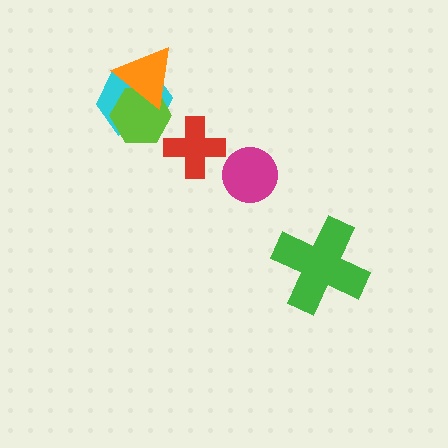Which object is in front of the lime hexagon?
The orange triangle is in front of the lime hexagon.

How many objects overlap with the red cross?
0 objects overlap with the red cross.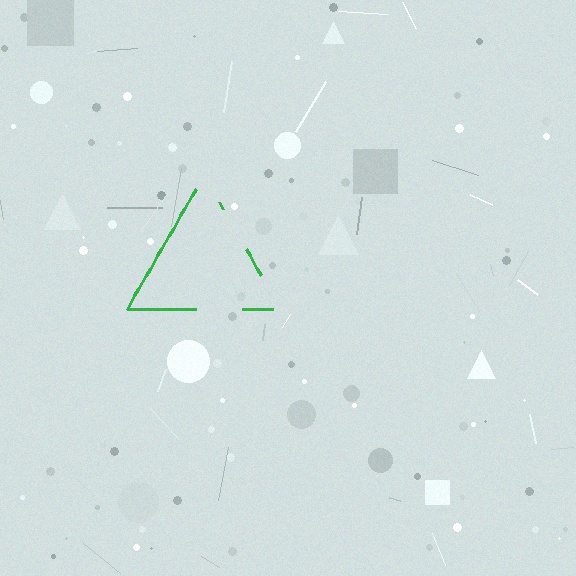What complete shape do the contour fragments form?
The contour fragments form a triangle.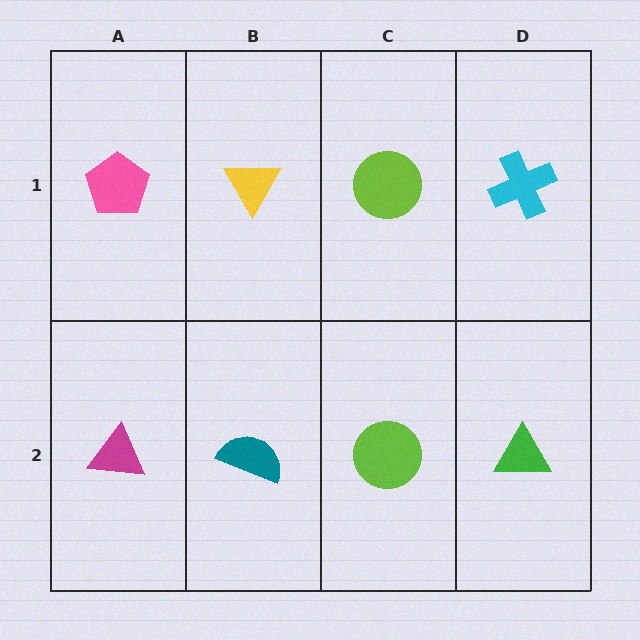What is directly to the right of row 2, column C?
A green triangle.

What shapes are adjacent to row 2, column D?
A cyan cross (row 1, column D), a lime circle (row 2, column C).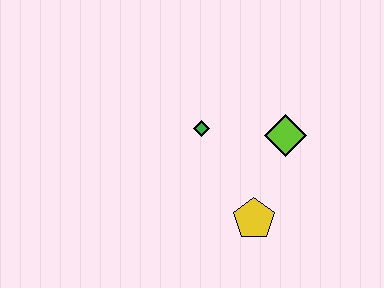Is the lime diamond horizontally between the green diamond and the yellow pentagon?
No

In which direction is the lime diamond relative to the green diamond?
The lime diamond is to the right of the green diamond.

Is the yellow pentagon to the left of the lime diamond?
Yes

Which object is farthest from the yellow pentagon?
The green diamond is farthest from the yellow pentagon.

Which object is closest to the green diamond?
The lime diamond is closest to the green diamond.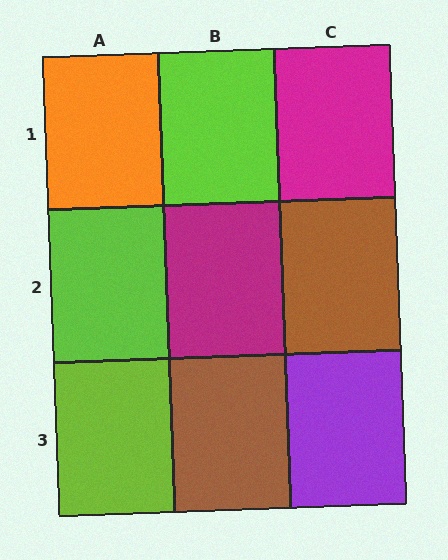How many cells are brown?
2 cells are brown.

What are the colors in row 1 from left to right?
Orange, lime, magenta.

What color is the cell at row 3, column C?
Purple.